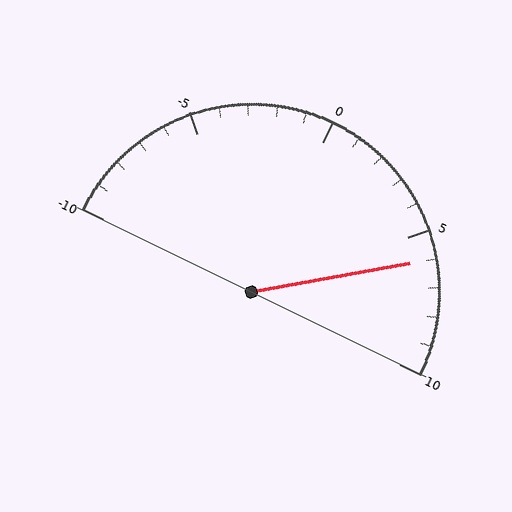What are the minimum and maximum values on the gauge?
The gauge ranges from -10 to 10.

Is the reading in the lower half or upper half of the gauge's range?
The reading is in the upper half of the range (-10 to 10).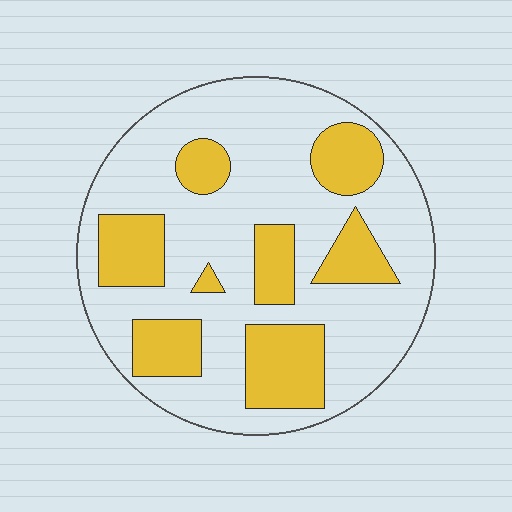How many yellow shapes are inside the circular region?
8.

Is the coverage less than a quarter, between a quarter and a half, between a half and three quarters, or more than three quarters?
Between a quarter and a half.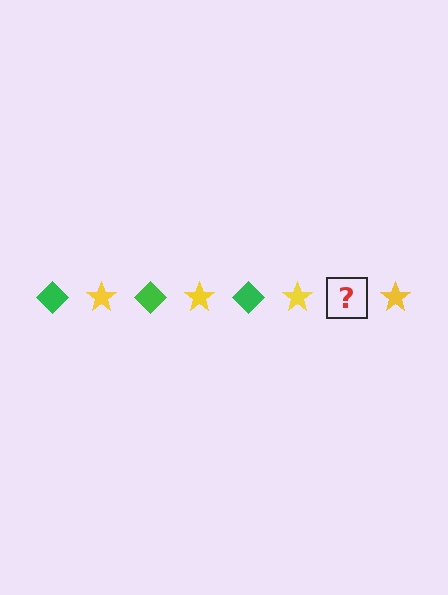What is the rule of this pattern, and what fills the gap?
The rule is that the pattern alternates between green diamond and yellow star. The gap should be filled with a green diamond.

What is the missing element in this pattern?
The missing element is a green diamond.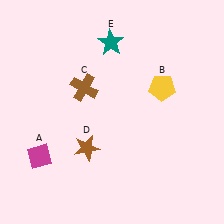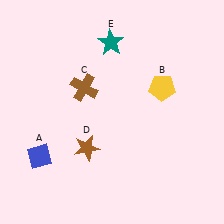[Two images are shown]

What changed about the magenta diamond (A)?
In Image 1, A is magenta. In Image 2, it changed to blue.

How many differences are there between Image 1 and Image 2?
There is 1 difference between the two images.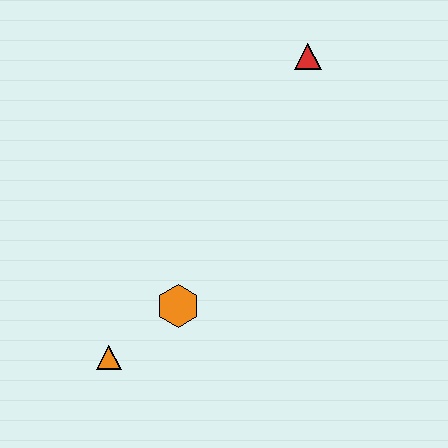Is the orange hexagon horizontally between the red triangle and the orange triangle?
Yes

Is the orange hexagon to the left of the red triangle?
Yes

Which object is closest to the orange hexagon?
The orange triangle is closest to the orange hexagon.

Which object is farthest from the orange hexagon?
The red triangle is farthest from the orange hexagon.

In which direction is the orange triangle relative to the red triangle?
The orange triangle is below the red triangle.